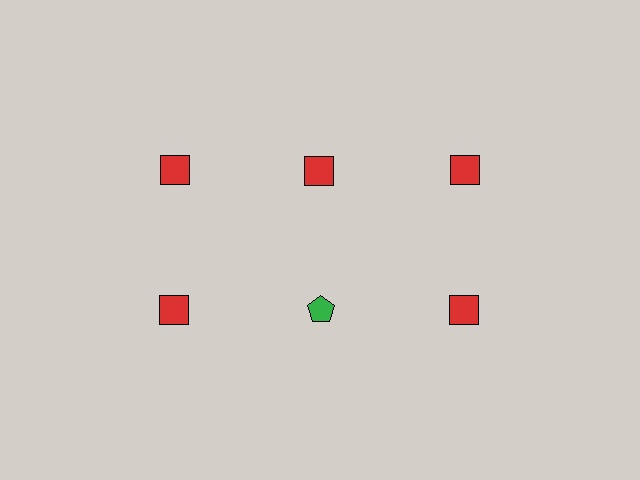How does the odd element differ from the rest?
It differs in both color (green instead of red) and shape (pentagon instead of square).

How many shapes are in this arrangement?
There are 6 shapes arranged in a grid pattern.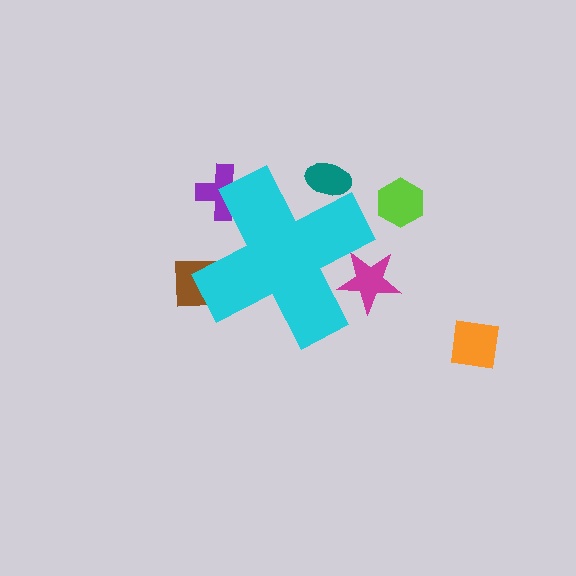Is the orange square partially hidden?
No, the orange square is fully visible.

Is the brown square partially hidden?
Yes, the brown square is partially hidden behind the cyan cross.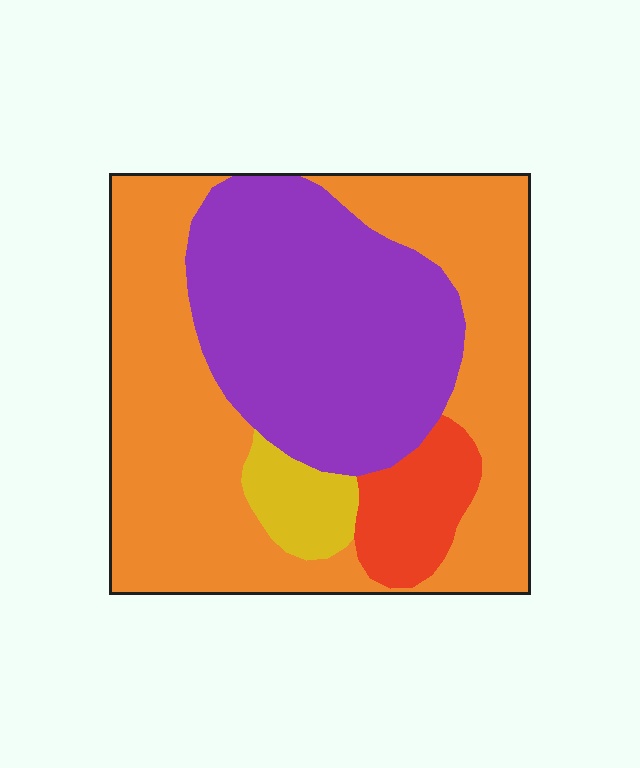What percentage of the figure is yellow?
Yellow covers about 5% of the figure.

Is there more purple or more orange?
Orange.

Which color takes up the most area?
Orange, at roughly 50%.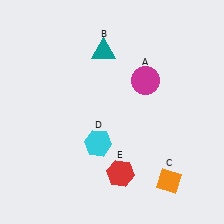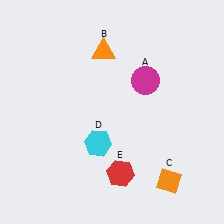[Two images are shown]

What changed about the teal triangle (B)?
In Image 1, B is teal. In Image 2, it changed to orange.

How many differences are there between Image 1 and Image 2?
There is 1 difference between the two images.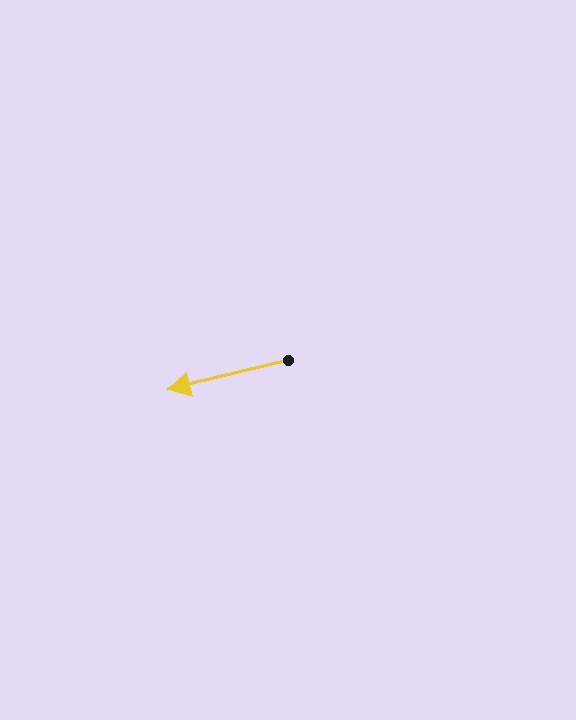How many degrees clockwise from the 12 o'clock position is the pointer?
Approximately 256 degrees.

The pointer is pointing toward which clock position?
Roughly 9 o'clock.